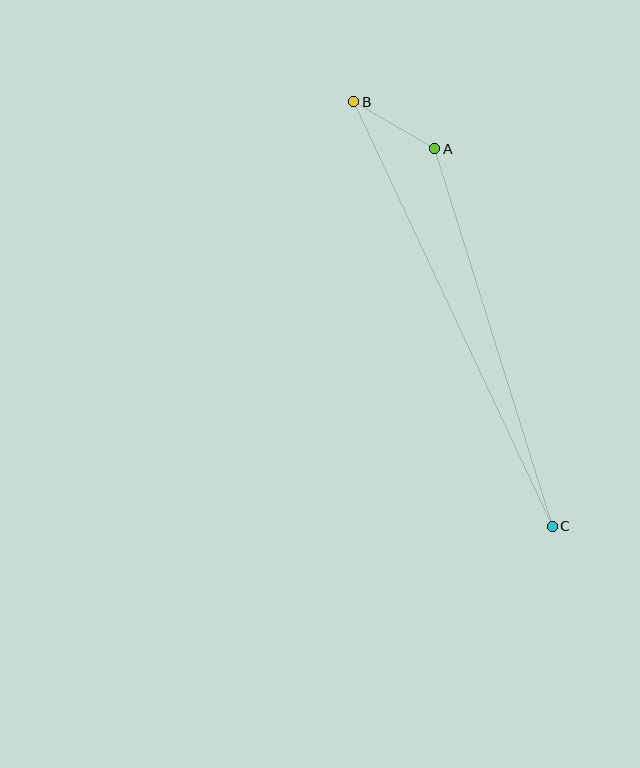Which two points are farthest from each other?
Points B and C are farthest from each other.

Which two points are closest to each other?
Points A and B are closest to each other.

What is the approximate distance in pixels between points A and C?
The distance between A and C is approximately 395 pixels.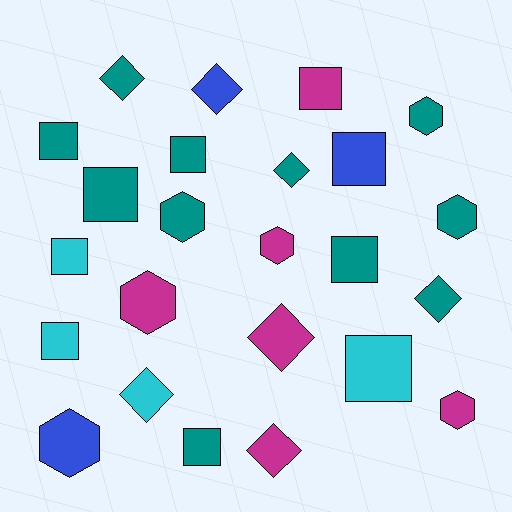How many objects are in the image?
There are 24 objects.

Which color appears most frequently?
Teal, with 11 objects.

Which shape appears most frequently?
Square, with 10 objects.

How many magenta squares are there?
There is 1 magenta square.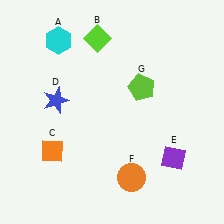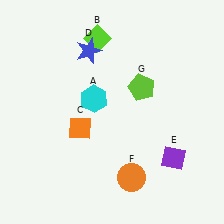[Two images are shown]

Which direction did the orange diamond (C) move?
The orange diamond (C) moved right.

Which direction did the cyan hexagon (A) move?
The cyan hexagon (A) moved down.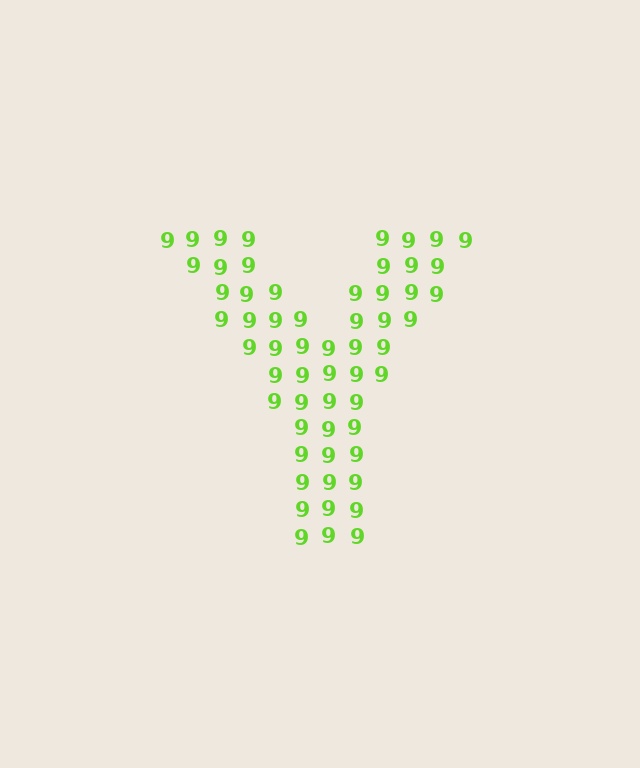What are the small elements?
The small elements are digit 9's.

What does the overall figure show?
The overall figure shows the letter Y.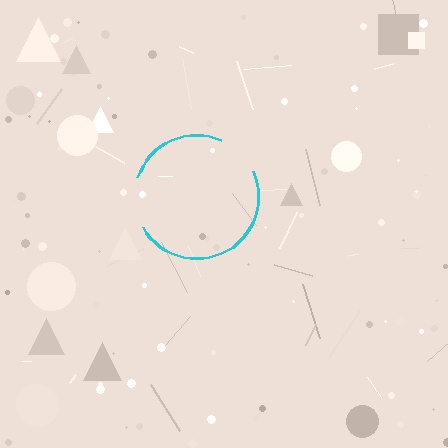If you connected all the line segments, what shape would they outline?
They would outline a circle.